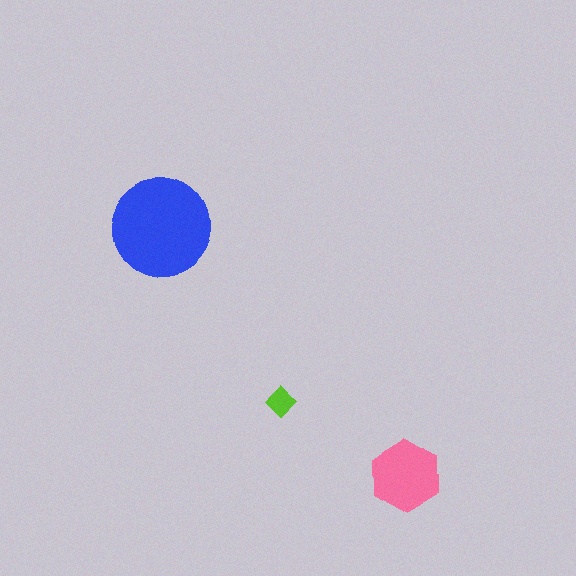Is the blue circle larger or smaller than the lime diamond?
Larger.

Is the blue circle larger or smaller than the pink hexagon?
Larger.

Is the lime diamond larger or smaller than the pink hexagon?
Smaller.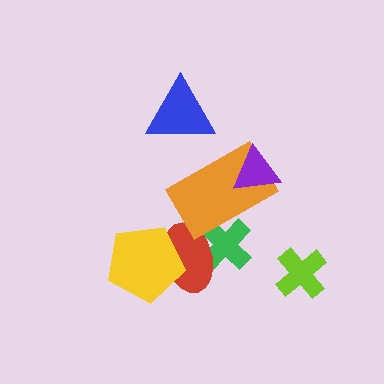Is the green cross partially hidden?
Yes, it is partially covered by another shape.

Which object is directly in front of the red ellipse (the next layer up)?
The yellow pentagon is directly in front of the red ellipse.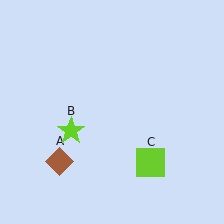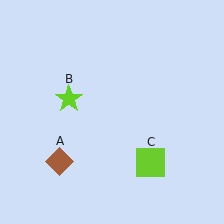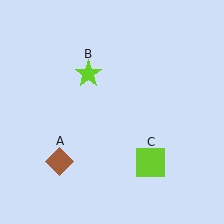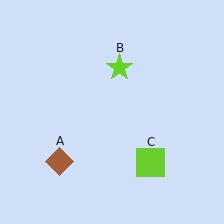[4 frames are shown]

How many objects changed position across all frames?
1 object changed position: lime star (object B).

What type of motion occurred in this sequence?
The lime star (object B) rotated clockwise around the center of the scene.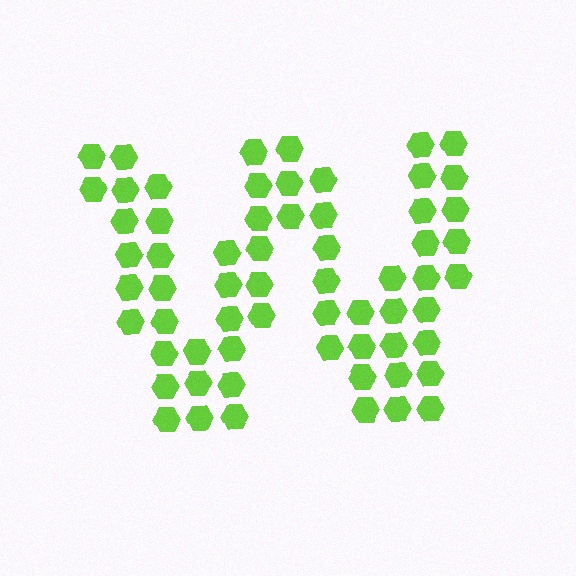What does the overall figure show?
The overall figure shows the letter W.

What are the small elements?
The small elements are hexagons.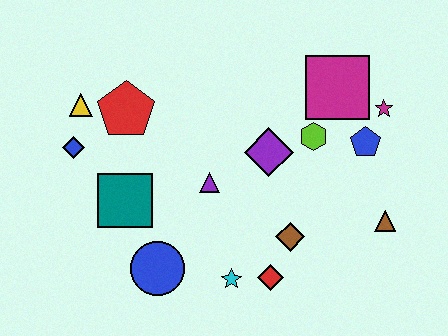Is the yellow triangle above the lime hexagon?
Yes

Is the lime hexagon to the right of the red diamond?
Yes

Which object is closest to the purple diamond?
The lime hexagon is closest to the purple diamond.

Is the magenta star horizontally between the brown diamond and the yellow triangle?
No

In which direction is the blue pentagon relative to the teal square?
The blue pentagon is to the right of the teal square.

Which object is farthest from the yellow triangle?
The brown triangle is farthest from the yellow triangle.